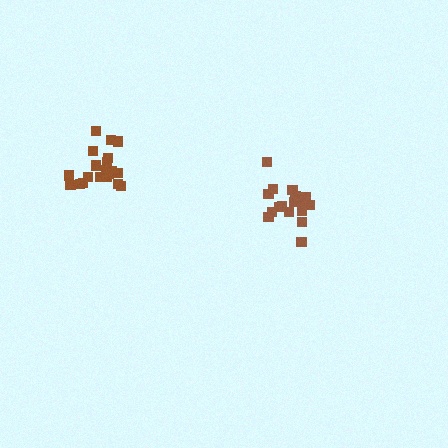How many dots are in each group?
Group 1: 19 dots, Group 2: 21 dots (40 total).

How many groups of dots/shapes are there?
There are 2 groups.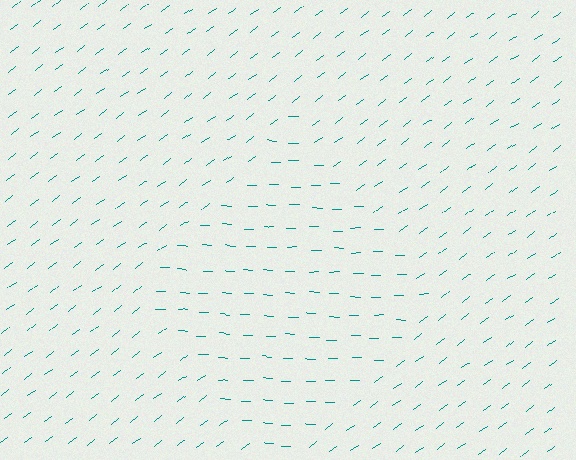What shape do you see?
I see a diamond.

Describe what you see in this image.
The image is filled with small teal line segments. A diamond region in the image has lines oriented differently from the surrounding lines, creating a visible texture boundary.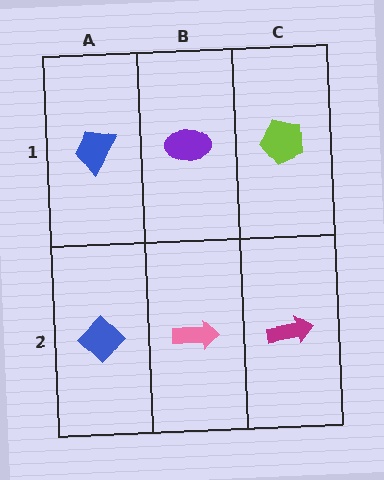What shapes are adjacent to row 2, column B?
A purple ellipse (row 1, column B), a blue diamond (row 2, column A), a magenta arrow (row 2, column C).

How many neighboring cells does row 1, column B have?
3.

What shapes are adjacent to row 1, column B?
A pink arrow (row 2, column B), a blue trapezoid (row 1, column A), a lime pentagon (row 1, column C).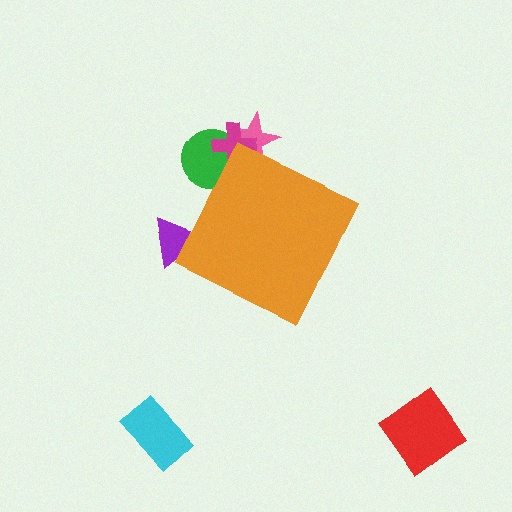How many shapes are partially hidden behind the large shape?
4 shapes are partially hidden.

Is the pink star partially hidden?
Yes, the pink star is partially hidden behind the orange diamond.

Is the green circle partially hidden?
Yes, the green circle is partially hidden behind the orange diamond.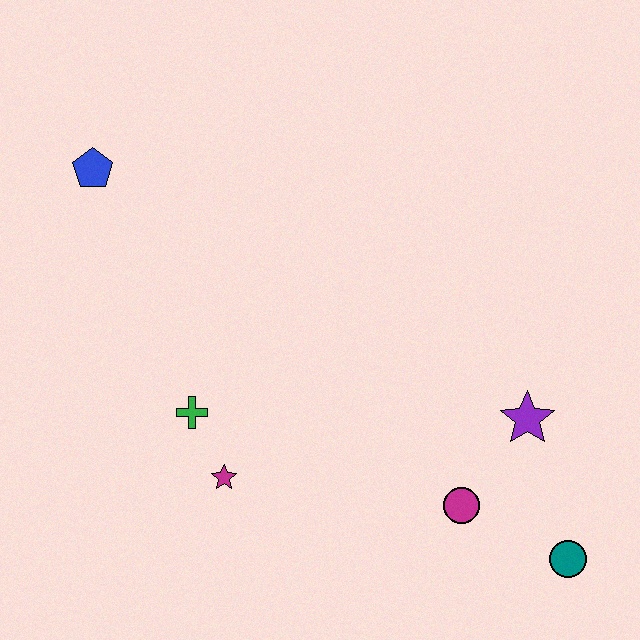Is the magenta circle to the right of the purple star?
No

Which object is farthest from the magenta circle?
The blue pentagon is farthest from the magenta circle.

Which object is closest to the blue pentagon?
The green cross is closest to the blue pentagon.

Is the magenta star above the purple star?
No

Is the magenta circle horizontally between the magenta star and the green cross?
No